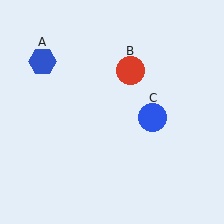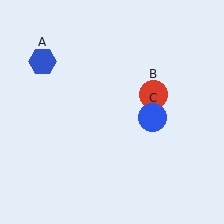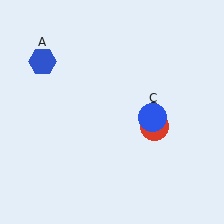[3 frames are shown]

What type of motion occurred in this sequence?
The red circle (object B) rotated clockwise around the center of the scene.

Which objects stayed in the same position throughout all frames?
Blue hexagon (object A) and blue circle (object C) remained stationary.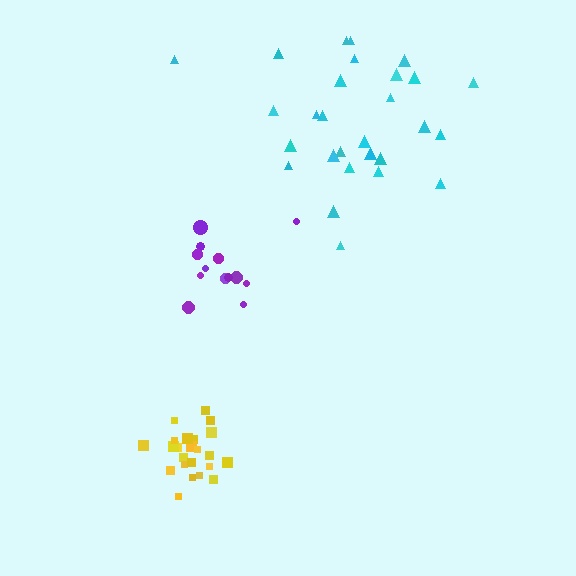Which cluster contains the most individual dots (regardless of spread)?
Cyan (28).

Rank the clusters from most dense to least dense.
yellow, purple, cyan.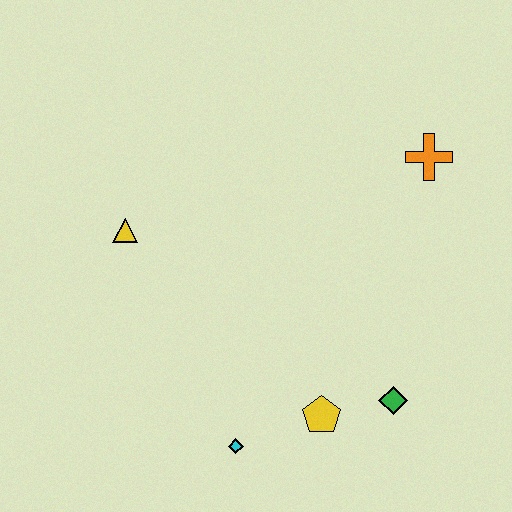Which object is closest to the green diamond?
The yellow pentagon is closest to the green diamond.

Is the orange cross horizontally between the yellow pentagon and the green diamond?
No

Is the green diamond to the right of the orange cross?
No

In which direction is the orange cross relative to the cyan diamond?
The orange cross is above the cyan diamond.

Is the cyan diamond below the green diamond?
Yes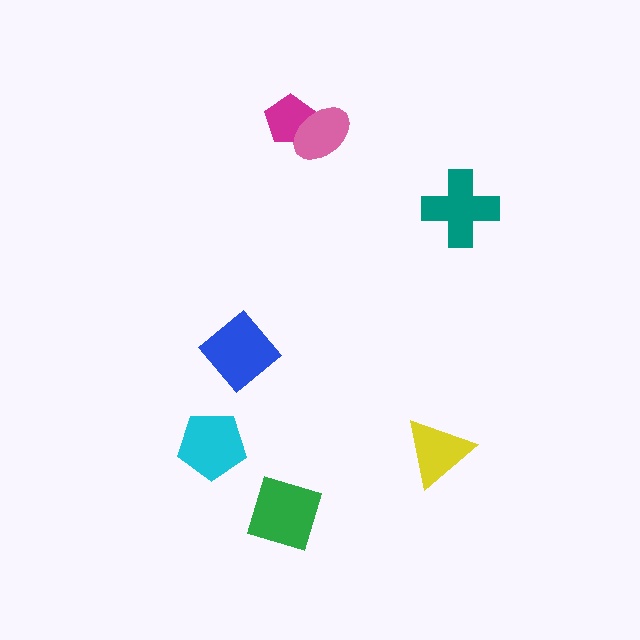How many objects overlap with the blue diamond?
0 objects overlap with the blue diamond.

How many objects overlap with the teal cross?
0 objects overlap with the teal cross.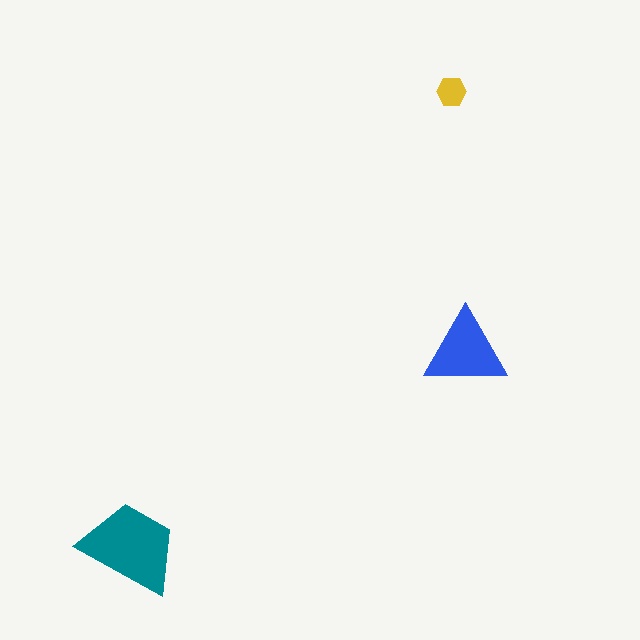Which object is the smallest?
The yellow hexagon.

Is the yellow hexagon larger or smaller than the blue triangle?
Smaller.